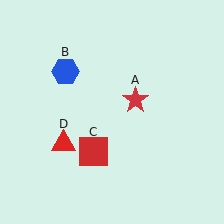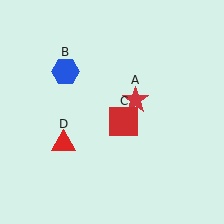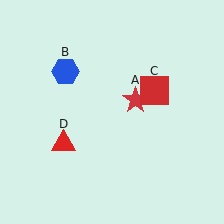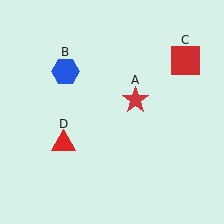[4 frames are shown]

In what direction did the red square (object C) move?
The red square (object C) moved up and to the right.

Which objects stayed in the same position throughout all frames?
Red star (object A) and blue hexagon (object B) and red triangle (object D) remained stationary.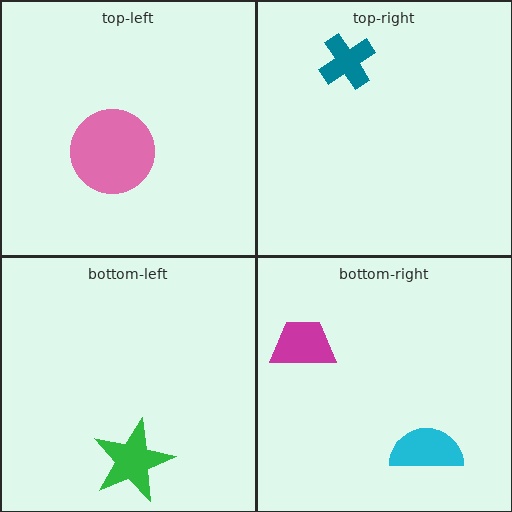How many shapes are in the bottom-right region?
2.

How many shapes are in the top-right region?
1.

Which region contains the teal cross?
The top-right region.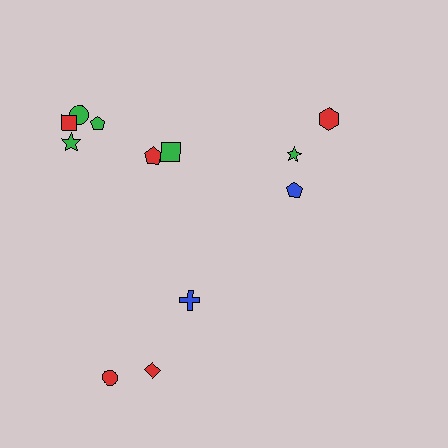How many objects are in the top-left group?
There are 6 objects.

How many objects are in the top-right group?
There are 3 objects.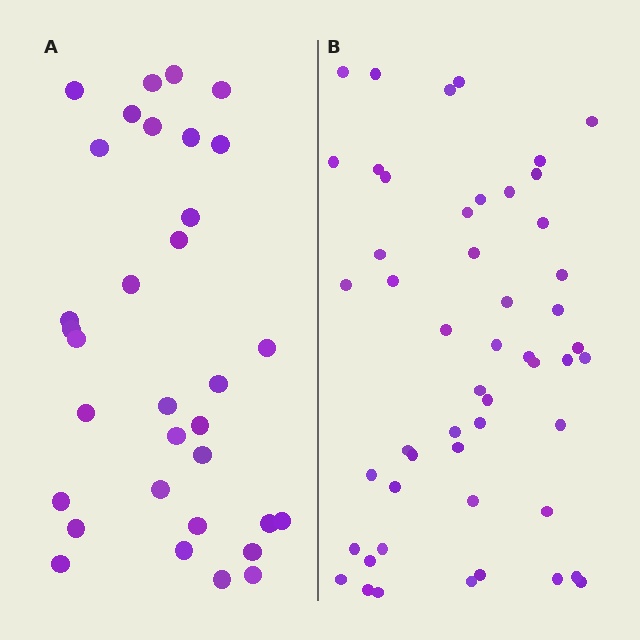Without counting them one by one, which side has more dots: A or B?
Region B (the right region) has more dots.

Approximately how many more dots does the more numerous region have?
Region B has approximately 20 more dots than region A.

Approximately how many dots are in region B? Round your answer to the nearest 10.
About 50 dots. (The exact count is 51, which rounds to 50.)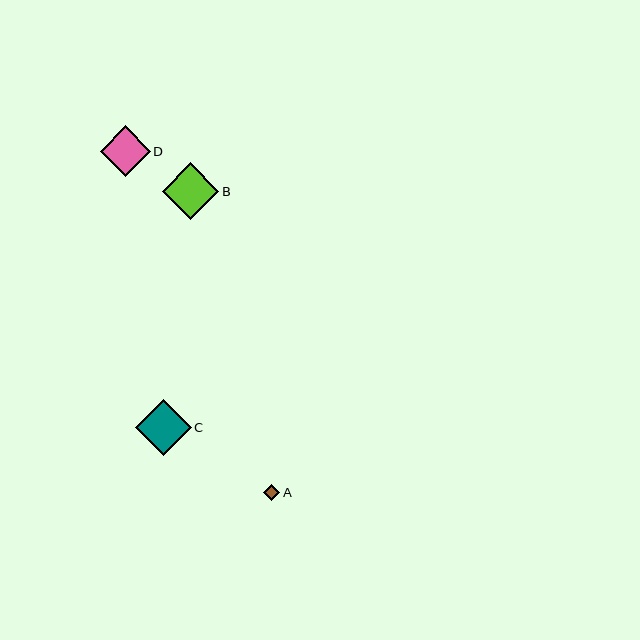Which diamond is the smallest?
Diamond A is the smallest with a size of approximately 16 pixels.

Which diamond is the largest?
Diamond B is the largest with a size of approximately 56 pixels.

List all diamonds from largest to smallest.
From largest to smallest: B, C, D, A.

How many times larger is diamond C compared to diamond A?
Diamond C is approximately 3.4 times the size of diamond A.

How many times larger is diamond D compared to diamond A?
Diamond D is approximately 3.1 times the size of diamond A.